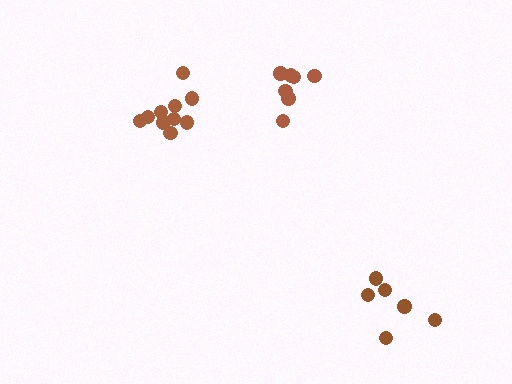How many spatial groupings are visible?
There are 3 spatial groupings.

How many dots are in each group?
Group 1: 7 dots, Group 2: 6 dots, Group 3: 10 dots (23 total).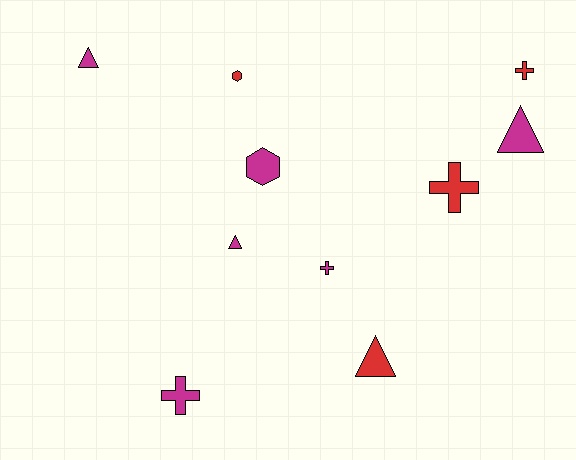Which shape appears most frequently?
Cross, with 4 objects.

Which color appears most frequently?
Magenta, with 6 objects.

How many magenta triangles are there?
There are 3 magenta triangles.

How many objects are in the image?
There are 10 objects.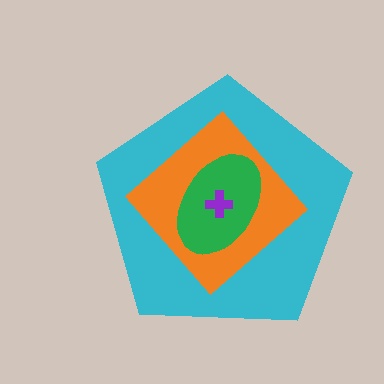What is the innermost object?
The purple cross.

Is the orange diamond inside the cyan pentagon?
Yes.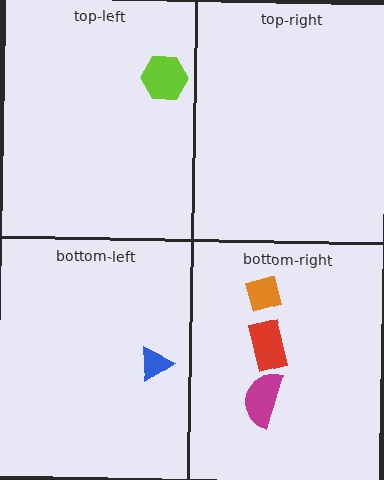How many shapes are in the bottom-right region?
3.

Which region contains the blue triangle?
The bottom-left region.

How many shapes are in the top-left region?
1.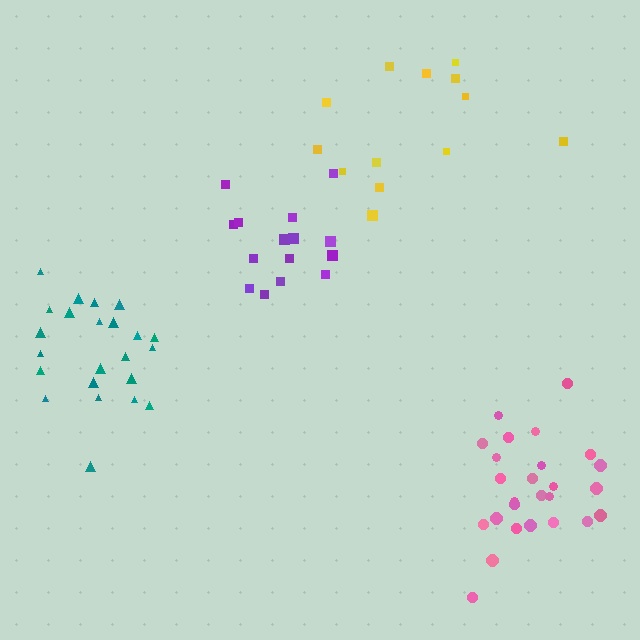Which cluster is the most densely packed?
Purple.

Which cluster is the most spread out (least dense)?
Yellow.